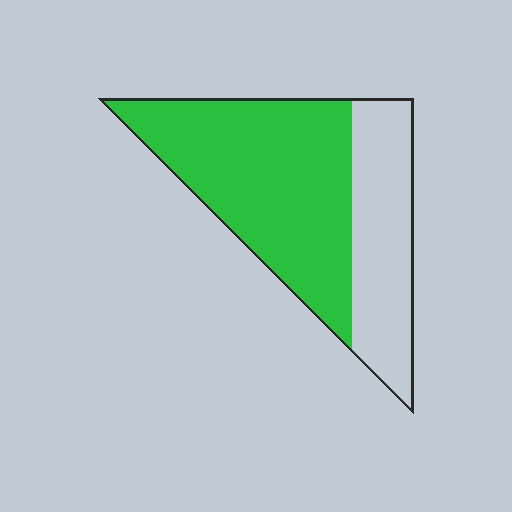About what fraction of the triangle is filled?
About two thirds (2/3).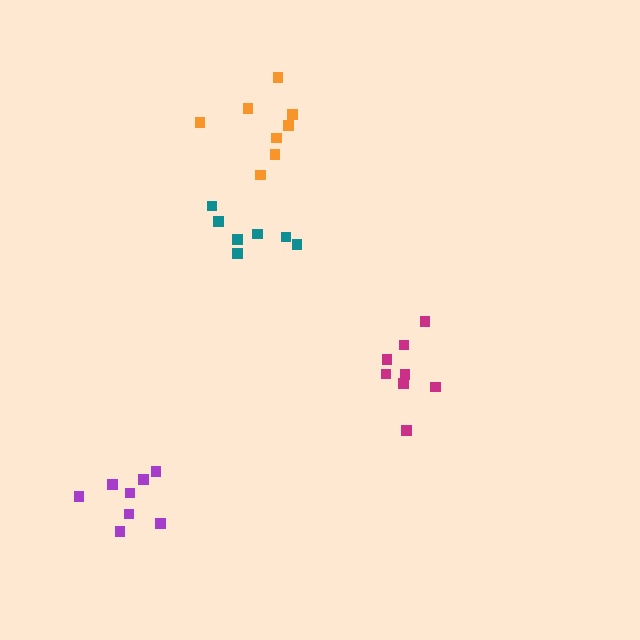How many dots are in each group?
Group 1: 7 dots, Group 2: 8 dots, Group 3: 8 dots, Group 4: 8 dots (31 total).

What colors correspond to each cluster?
The clusters are colored: teal, magenta, orange, purple.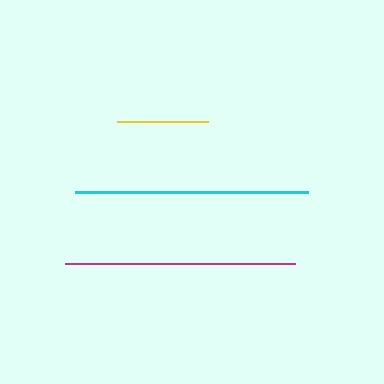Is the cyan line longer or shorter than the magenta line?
The cyan line is longer than the magenta line.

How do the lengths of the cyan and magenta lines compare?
The cyan and magenta lines are approximately the same length.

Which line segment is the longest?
The cyan line is the longest at approximately 233 pixels.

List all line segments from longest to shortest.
From longest to shortest: cyan, magenta, yellow.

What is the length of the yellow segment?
The yellow segment is approximately 91 pixels long.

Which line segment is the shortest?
The yellow line is the shortest at approximately 91 pixels.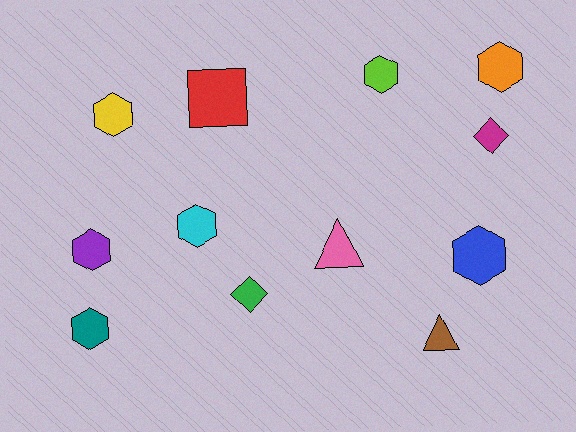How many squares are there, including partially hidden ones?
There is 1 square.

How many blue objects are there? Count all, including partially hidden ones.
There is 1 blue object.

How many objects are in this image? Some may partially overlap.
There are 12 objects.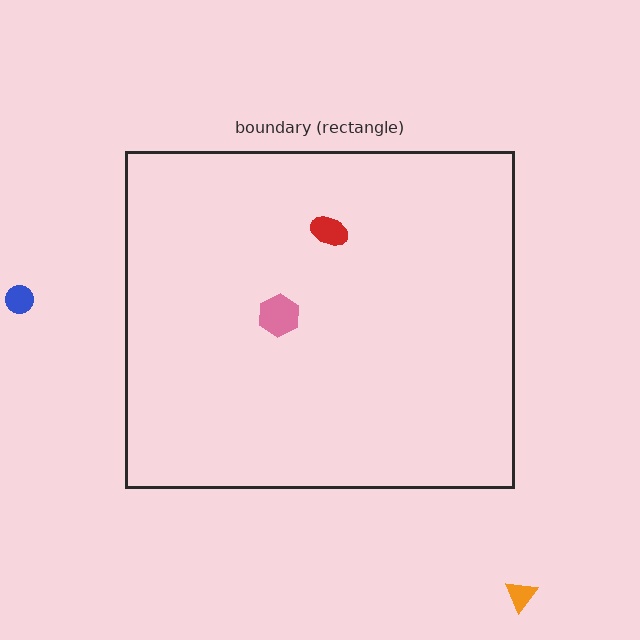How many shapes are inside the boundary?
2 inside, 2 outside.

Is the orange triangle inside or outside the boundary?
Outside.